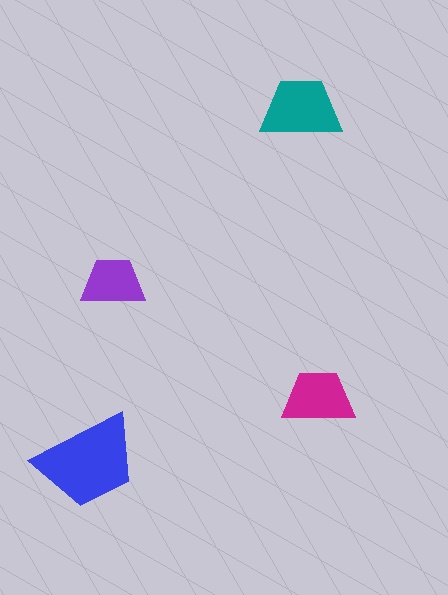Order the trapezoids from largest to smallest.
the blue one, the teal one, the magenta one, the purple one.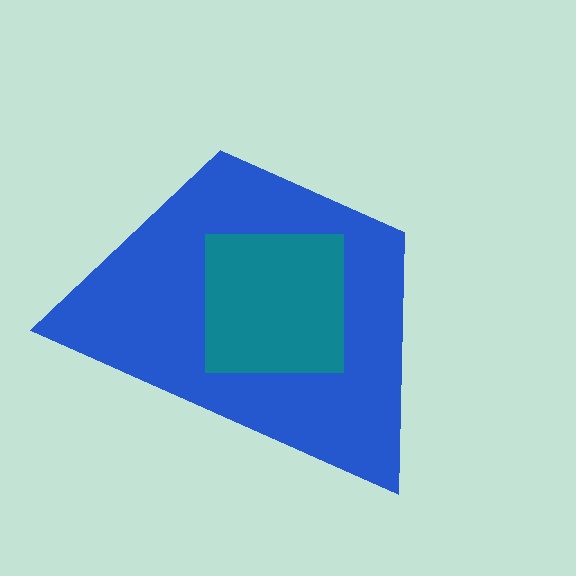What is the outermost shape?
The blue trapezoid.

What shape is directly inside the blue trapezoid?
The teal square.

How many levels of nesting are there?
2.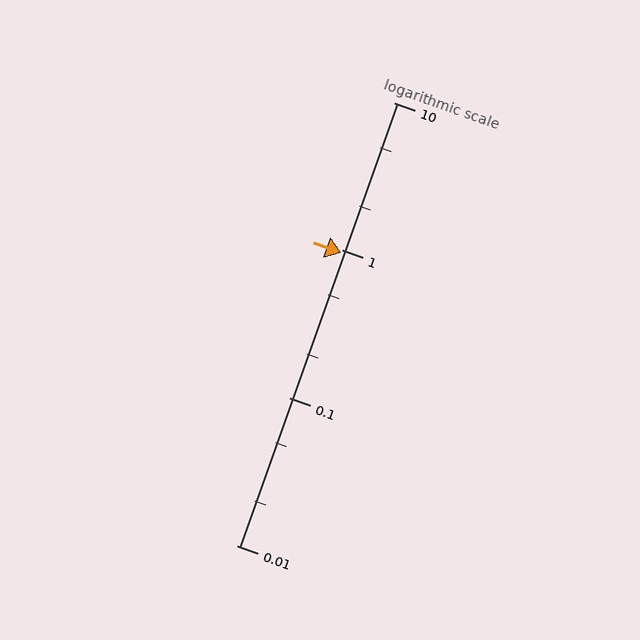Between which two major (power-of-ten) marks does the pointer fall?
The pointer is between 0.1 and 1.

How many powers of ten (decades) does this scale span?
The scale spans 3 decades, from 0.01 to 10.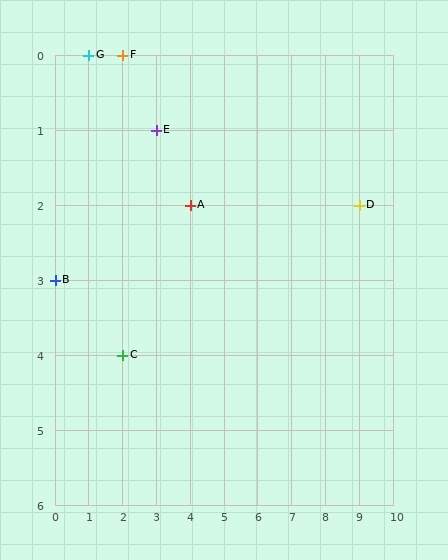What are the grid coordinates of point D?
Point D is at grid coordinates (9, 2).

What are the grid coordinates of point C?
Point C is at grid coordinates (2, 4).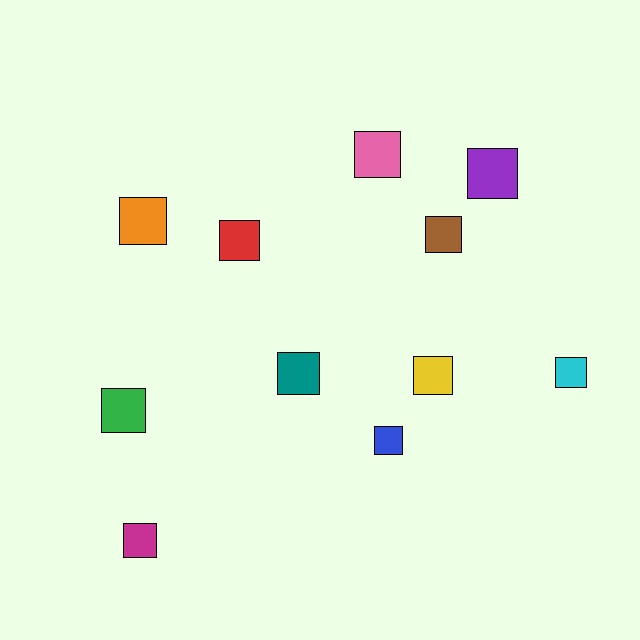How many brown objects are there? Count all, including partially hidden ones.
There is 1 brown object.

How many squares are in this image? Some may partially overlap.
There are 11 squares.